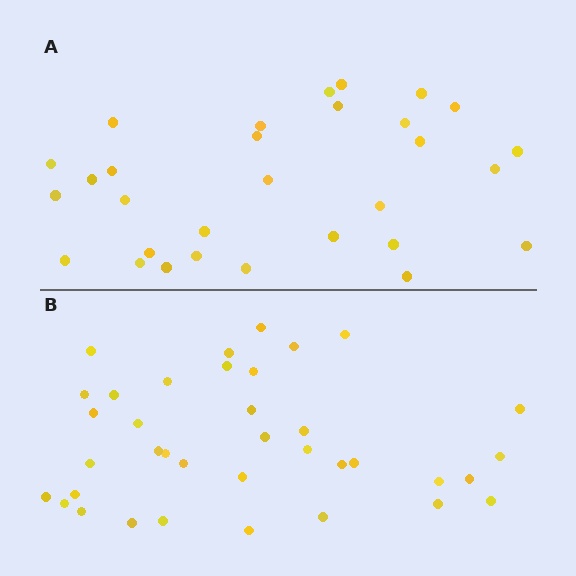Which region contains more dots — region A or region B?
Region B (the bottom region) has more dots.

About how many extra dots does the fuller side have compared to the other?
Region B has roughly 8 or so more dots than region A.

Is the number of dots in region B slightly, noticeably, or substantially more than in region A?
Region B has only slightly more — the two regions are fairly close. The ratio is roughly 1.2 to 1.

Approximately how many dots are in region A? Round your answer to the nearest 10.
About 30 dots.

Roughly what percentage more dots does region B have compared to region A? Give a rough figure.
About 25% more.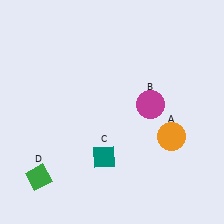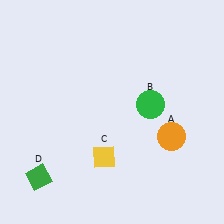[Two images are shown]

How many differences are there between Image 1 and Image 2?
There are 2 differences between the two images.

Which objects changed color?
B changed from magenta to green. C changed from teal to yellow.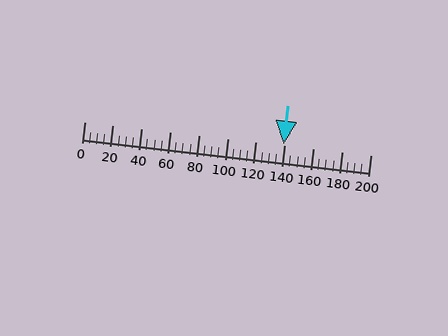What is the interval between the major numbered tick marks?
The major tick marks are spaced 20 units apart.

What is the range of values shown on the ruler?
The ruler shows values from 0 to 200.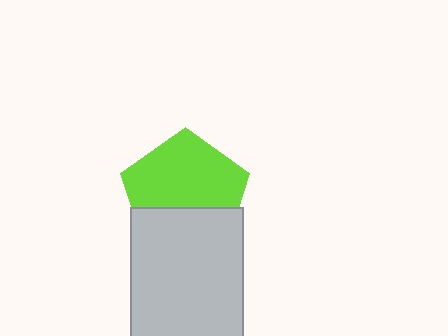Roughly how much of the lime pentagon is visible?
About half of it is visible (roughly 64%).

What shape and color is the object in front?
The object in front is a light gray rectangle.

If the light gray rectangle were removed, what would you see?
You would see the complete lime pentagon.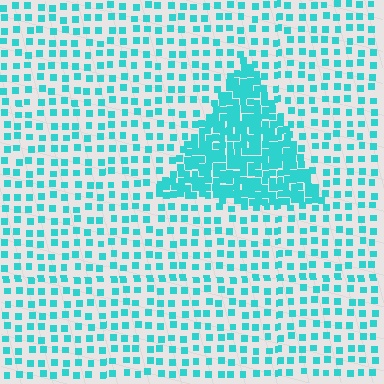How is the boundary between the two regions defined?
The boundary is defined by a change in element density (approximately 2.8x ratio). All elements are the same color, size, and shape.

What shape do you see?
I see a triangle.